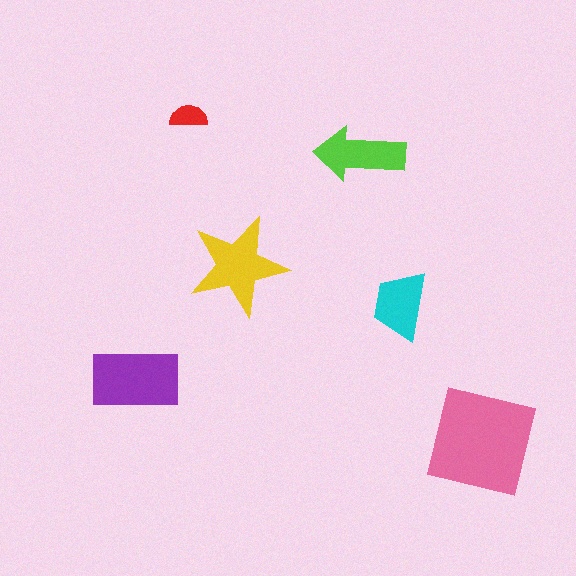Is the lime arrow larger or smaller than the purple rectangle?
Smaller.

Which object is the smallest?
The red semicircle.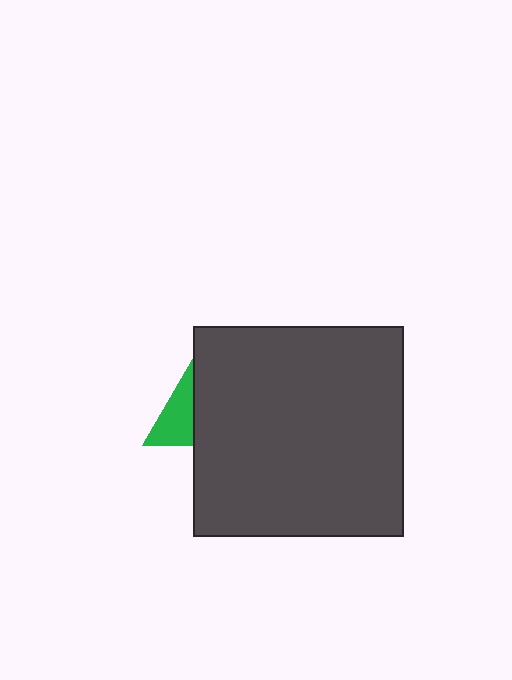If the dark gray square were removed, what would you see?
You would see the complete green triangle.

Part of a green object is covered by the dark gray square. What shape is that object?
It is a triangle.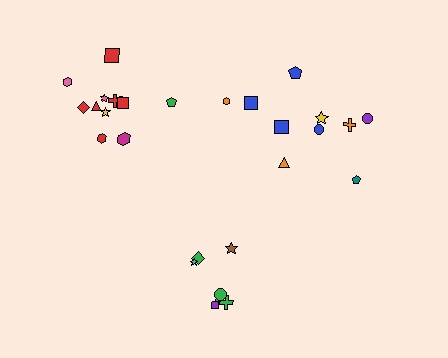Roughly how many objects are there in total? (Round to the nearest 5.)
Roughly 30 objects in total.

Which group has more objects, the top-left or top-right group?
The top-left group.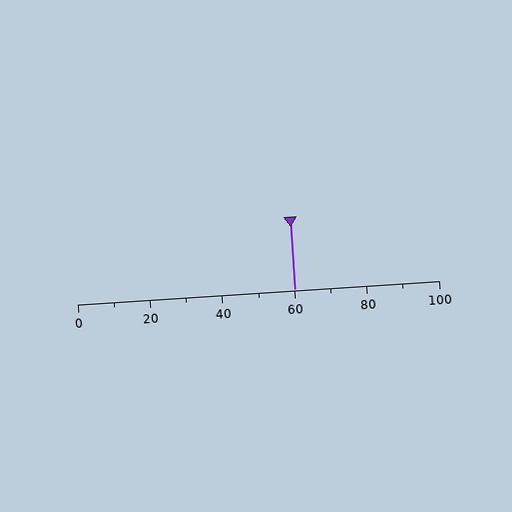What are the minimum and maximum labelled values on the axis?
The axis runs from 0 to 100.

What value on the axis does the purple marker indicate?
The marker indicates approximately 60.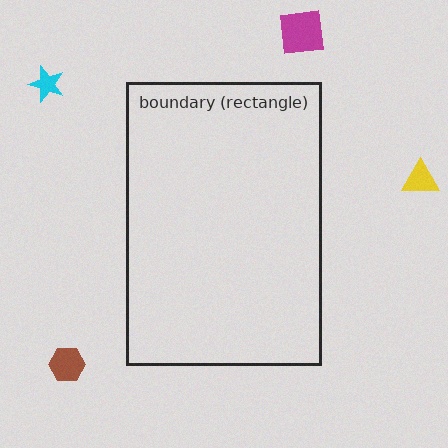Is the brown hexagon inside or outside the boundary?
Outside.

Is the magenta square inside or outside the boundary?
Outside.